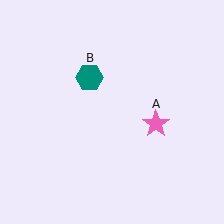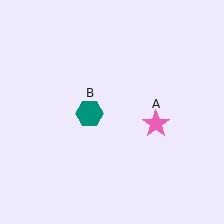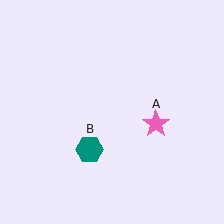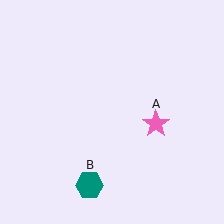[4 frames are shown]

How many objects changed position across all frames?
1 object changed position: teal hexagon (object B).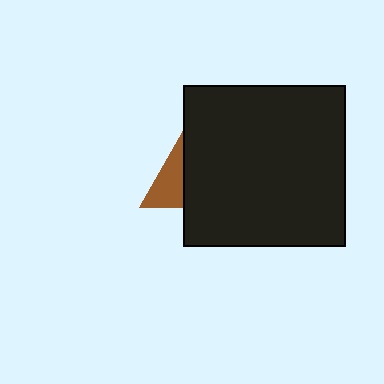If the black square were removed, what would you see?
You would see the complete brown triangle.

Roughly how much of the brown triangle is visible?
A small part of it is visible (roughly 42%).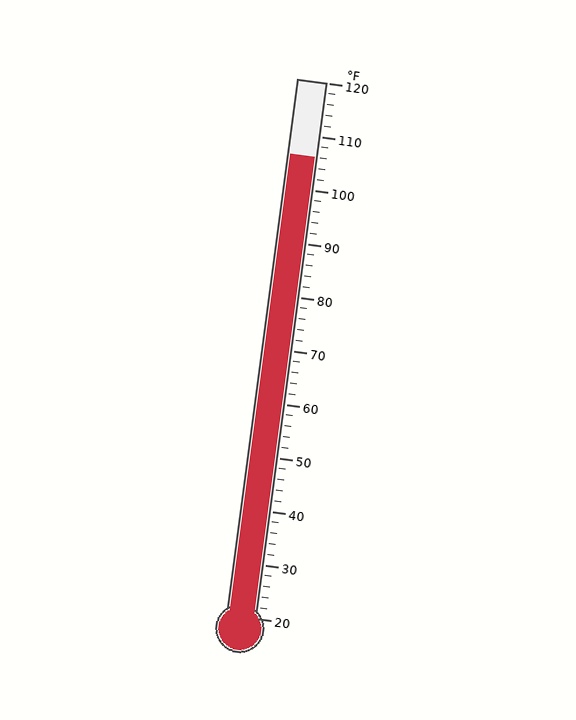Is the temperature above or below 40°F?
The temperature is above 40°F.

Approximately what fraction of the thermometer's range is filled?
The thermometer is filled to approximately 85% of its range.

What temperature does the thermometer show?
The thermometer shows approximately 106°F.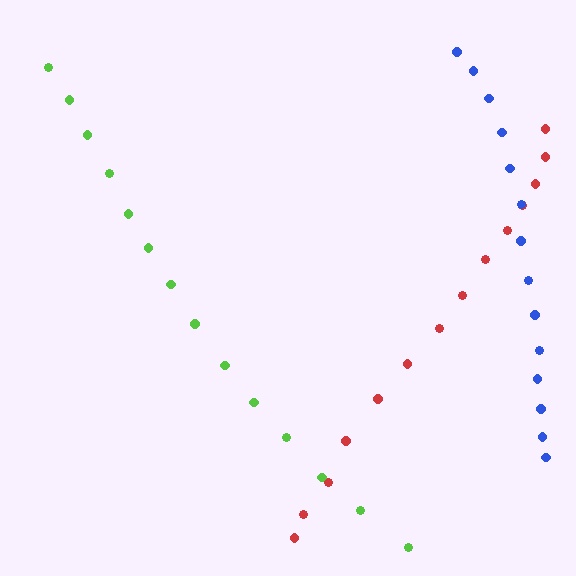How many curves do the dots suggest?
There are 3 distinct paths.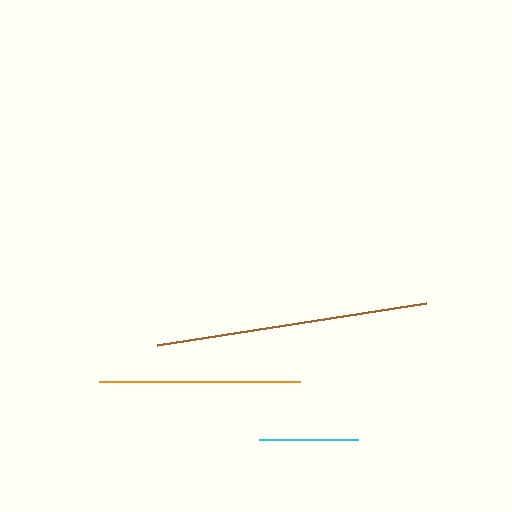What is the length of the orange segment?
The orange segment is approximately 201 pixels long.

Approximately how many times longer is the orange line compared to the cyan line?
The orange line is approximately 2.0 times the length of the cyan line.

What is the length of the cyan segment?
The cyan segment is approximately 99 pixels long.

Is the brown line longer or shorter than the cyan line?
The brown line is longer than the cyan line.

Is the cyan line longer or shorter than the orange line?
The orange line is longer than the cyan line.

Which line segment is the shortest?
The cyan line is the shortest at approximately 99 pixels.